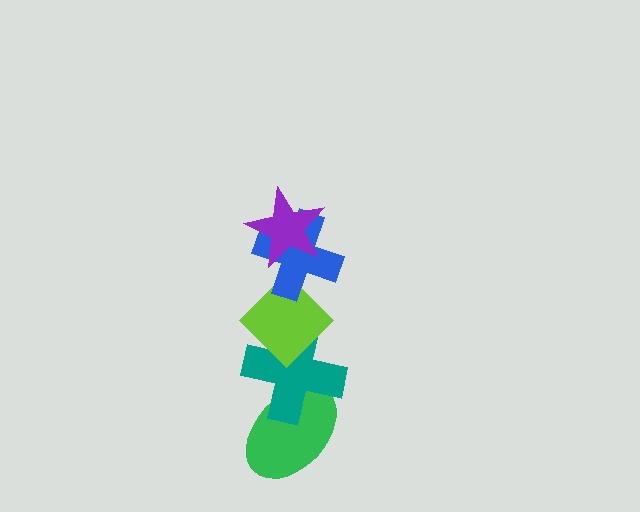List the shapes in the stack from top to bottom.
From top to bottom: the purple star, the blue cross, the lime diamond, the teal cross, the green ellipse.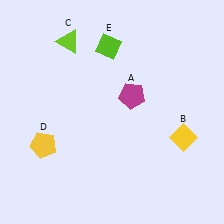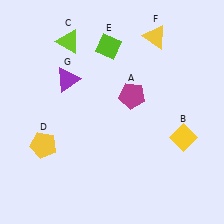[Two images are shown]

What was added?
A yellow triangle (F), a purple triangle (G) were added in Image 2.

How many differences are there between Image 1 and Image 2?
There are 2 differences between the two images.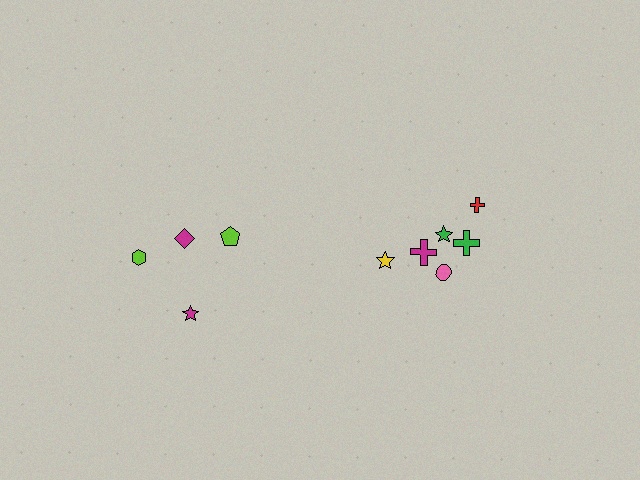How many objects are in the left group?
There are 4 objects.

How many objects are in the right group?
There are 6 objects.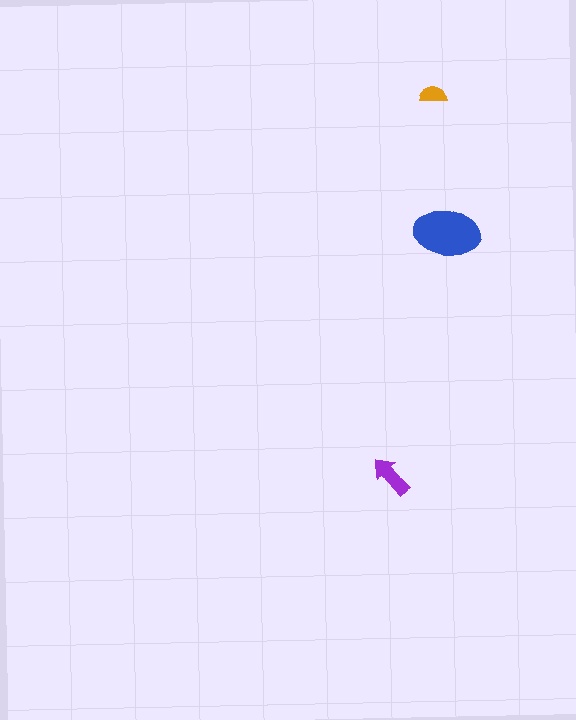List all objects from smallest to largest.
The orange semicircle, the purple arrow, the blue ellipse.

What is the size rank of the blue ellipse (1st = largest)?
1st.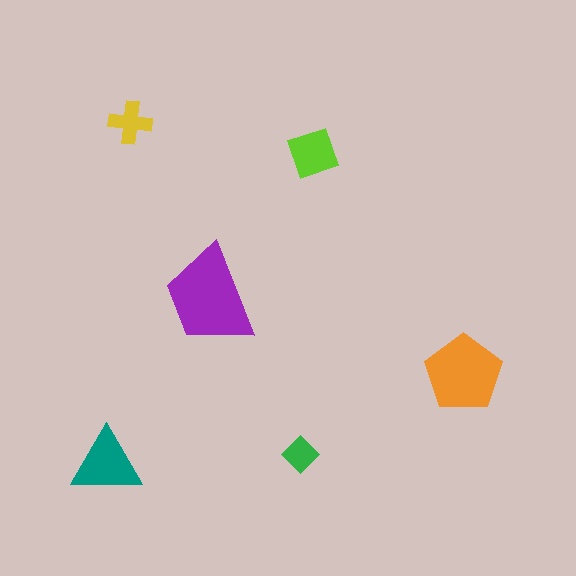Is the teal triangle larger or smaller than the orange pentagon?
Smaller.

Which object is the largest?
The purple trapezoid.